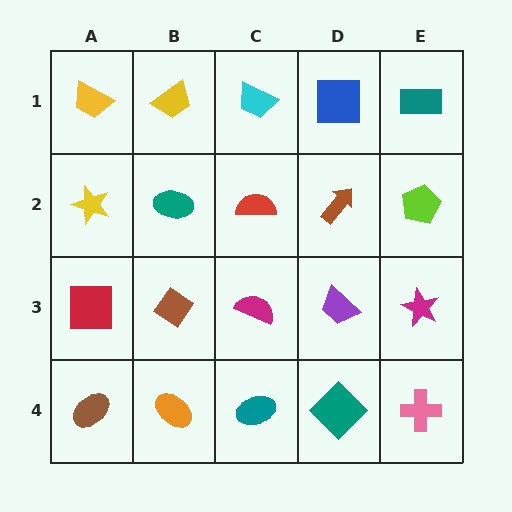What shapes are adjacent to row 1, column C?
A red semicircle (row 2, column C), a yellow trapezoid (row 1, column B), a blue square (row 1, column D).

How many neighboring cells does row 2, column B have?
4.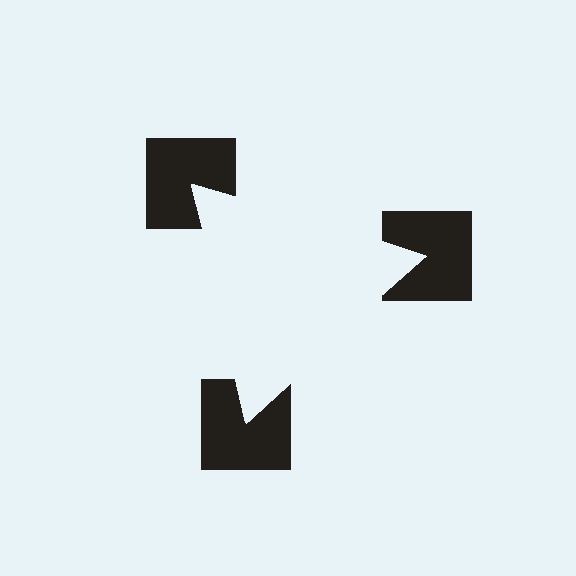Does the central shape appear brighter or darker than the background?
It typically appears slightly brighter than the background, even though no actual brightness change is drawn.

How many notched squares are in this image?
There are 3 — one at each vertex of the illusory triangle.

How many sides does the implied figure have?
3 sides.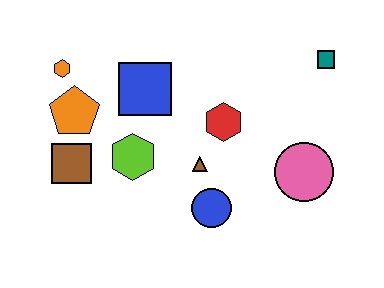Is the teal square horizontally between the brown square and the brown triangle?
No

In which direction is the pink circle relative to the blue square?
The pink circle is to the right of the blue square.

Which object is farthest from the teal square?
The brown square is farthest from the teal square.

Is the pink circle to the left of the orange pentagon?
No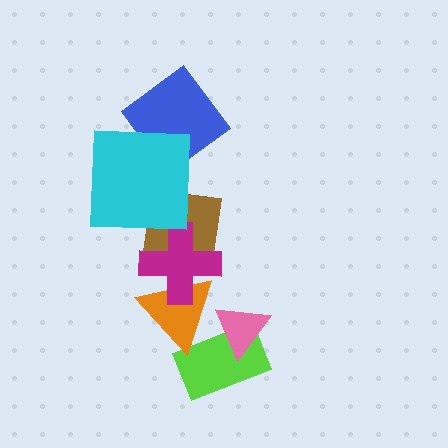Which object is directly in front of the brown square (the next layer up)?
The magenta cross is directly in front of the brown square.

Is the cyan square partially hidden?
No, no other shape covers it.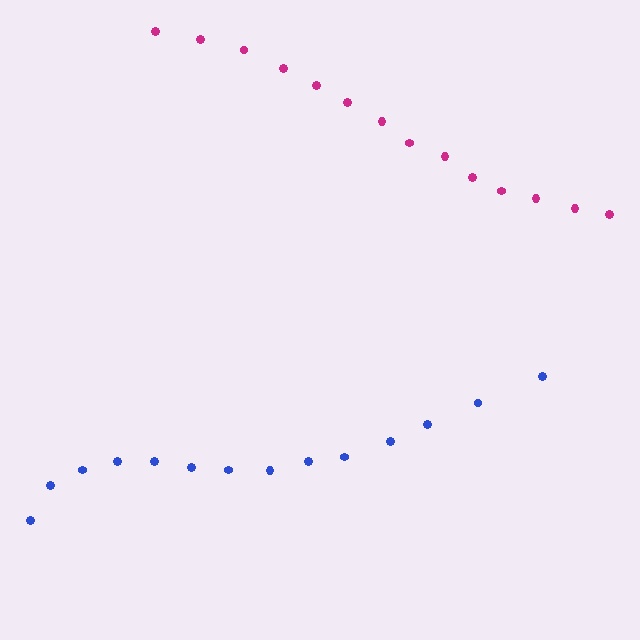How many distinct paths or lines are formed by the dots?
There are 2 distinct paths.